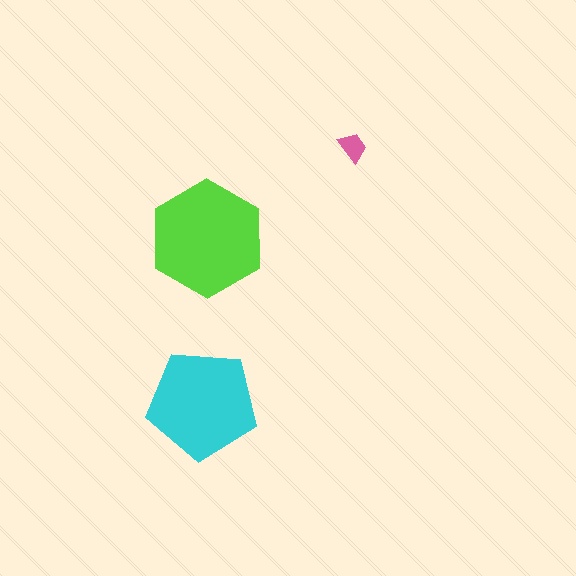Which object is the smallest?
The pink trapezoid.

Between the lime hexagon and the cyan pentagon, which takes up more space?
The lime hexagon.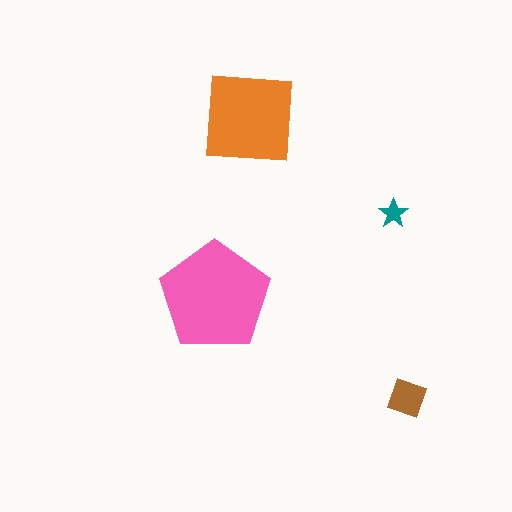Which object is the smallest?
The teal star.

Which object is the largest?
The pink pentagon.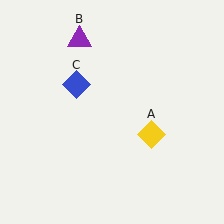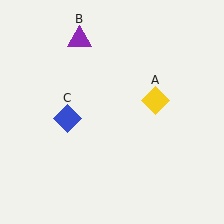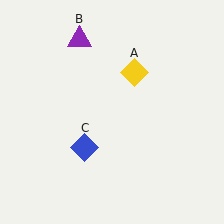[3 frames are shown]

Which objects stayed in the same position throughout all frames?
Purple triangle (object B) remained stationary.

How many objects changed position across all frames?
2 objects changed position: yellow diamond (object A), blue diamond (object C).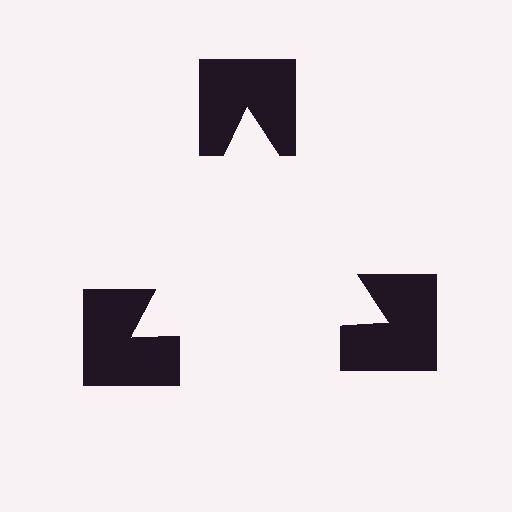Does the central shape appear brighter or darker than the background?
It typically appears slightly brighter than the background, even though no actual brightness change is drawn.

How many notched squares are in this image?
There are 3 — one at each vertex of the illusory triangle.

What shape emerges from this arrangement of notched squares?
An illusory triangle — its edges are inferred from the aligned wedge cuts in the notched squares, not physically drawn.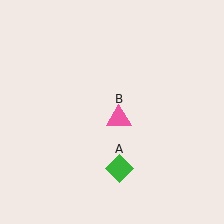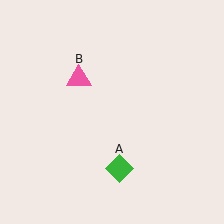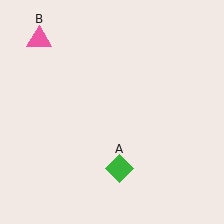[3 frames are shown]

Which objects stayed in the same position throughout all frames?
Green diamond (object A) remained stationary.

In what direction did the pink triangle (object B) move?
The pink triangle (object B) moved up and to the left.